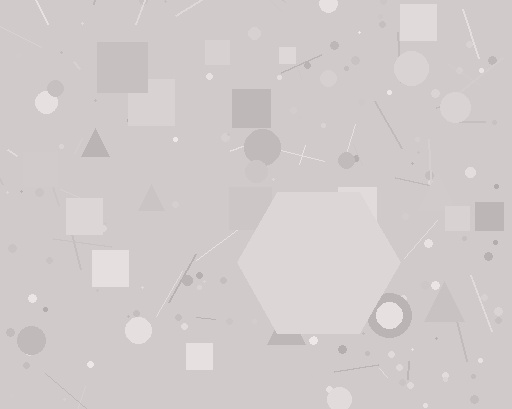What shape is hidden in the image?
A hexagon is hidden in the image.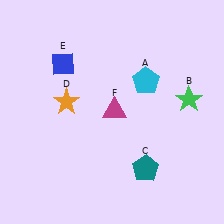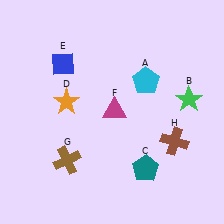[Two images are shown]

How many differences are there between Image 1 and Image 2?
There are 2 differences between the two images.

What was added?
A brown cross (G), a brown cross (H) were added in Image 2.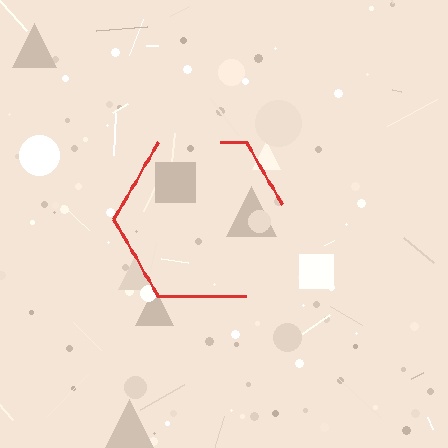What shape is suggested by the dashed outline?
The dashed outline suggests a hexagon.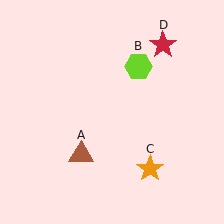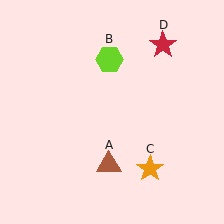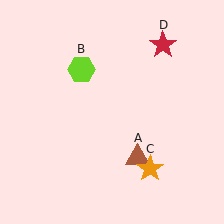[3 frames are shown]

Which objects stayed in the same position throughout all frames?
Orange star (object C) and red star (object D) remained stationary.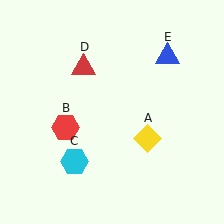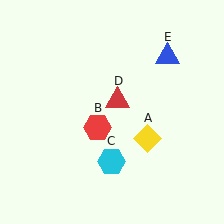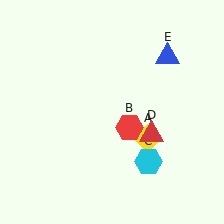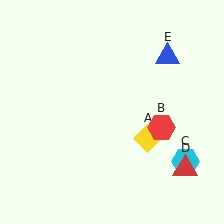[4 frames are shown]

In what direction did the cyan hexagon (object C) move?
The cyan hexagon (object C) moved right.